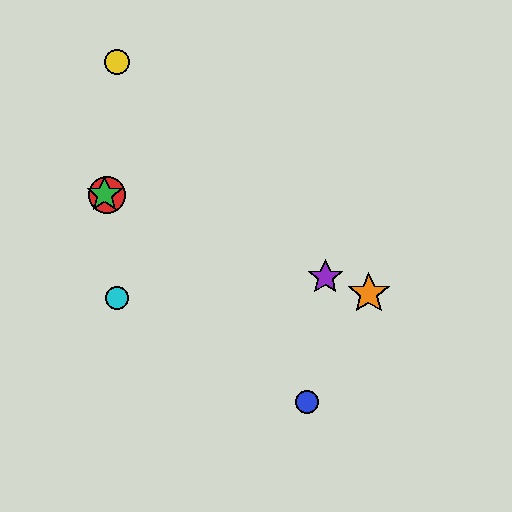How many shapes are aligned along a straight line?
4 shapes (the red circle, the green star, the purple star, the orange star) are aligned along a straight line.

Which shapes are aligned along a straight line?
The red circle, the green star, the purple star, the orange star are aligned along a straight line.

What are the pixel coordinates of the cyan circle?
The cyan circle is at (117, 298).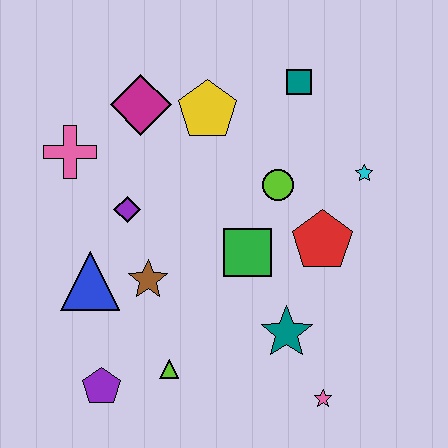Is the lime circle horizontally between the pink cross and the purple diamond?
No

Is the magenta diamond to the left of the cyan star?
Yes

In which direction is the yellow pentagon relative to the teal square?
The yellow pentagon is to the left of the teal square.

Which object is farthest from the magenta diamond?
The pink star is farthest from the magenta diamond.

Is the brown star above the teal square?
No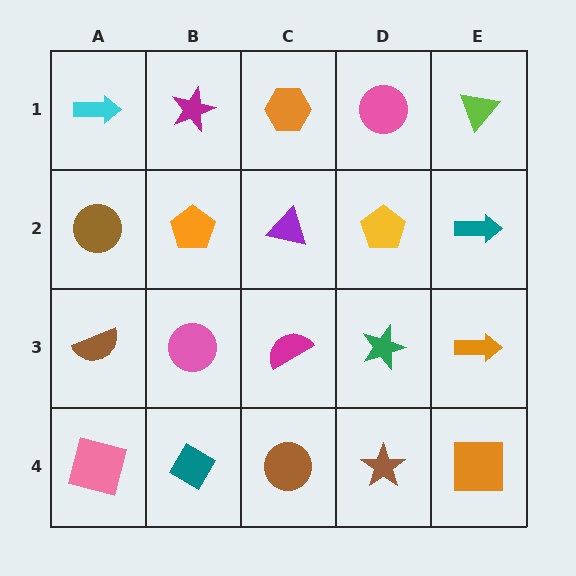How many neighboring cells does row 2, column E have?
3.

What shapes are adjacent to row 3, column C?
A purple triangle (row 2, column C), a brown circle (row 4, column C), a pink circle (row 3, column B), a green star (row 3, column D).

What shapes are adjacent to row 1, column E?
A teal arrow (row 2, column E), a pink circle (row 1, column D).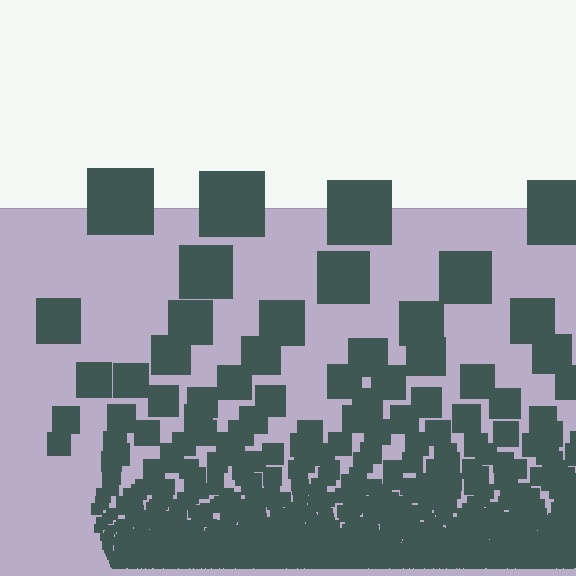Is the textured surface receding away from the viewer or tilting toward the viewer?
The surface appears to tilt toward the viewer. Texture elements get larger and sparser toward the top.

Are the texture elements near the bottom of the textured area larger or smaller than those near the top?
Smaller. The gradient is inverted — elements near the bottom are smaller and denser.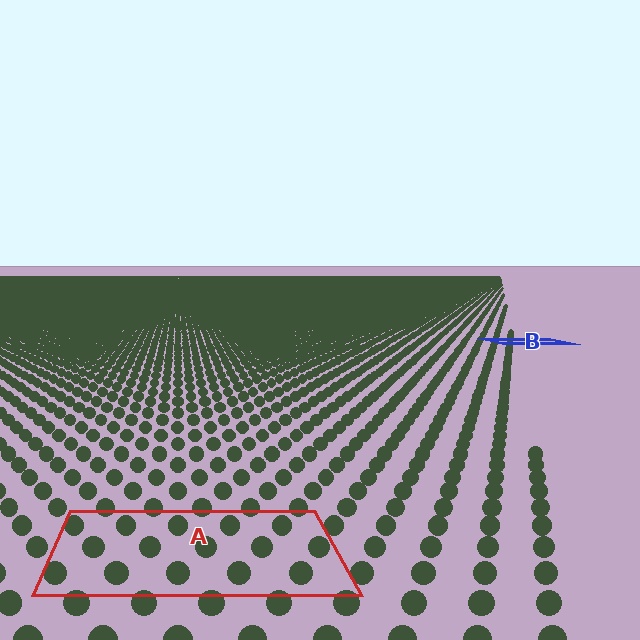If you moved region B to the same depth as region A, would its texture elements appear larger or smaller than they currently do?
They would appear larger. At a closer depth, the same texture elements are projected at a bigger on-screen size.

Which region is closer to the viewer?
Region A is closer. The texture elements there are larger and more spread out.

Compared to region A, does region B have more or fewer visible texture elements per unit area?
Region B has more texture elements per unit area — they are packed more densely because it is farther away.